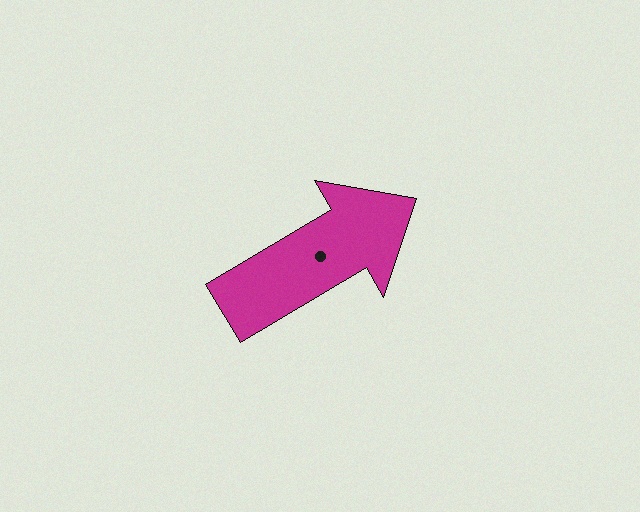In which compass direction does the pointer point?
Northeast.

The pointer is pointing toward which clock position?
Roughly 2 o'clock.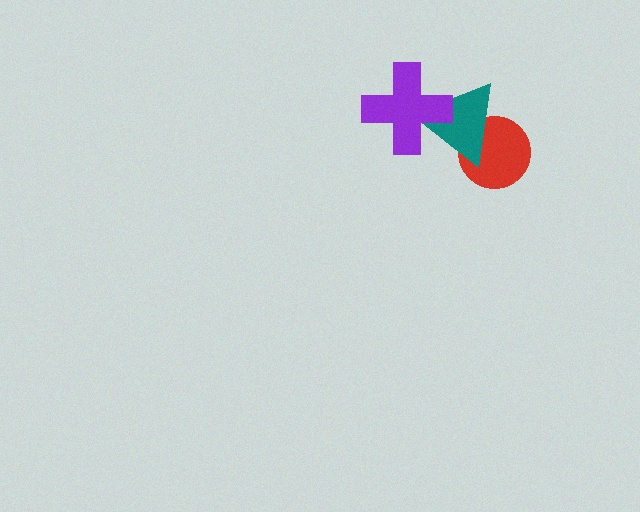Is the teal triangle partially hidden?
Yes, it is partially covered by another shape.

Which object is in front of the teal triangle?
The purple cross is in front of the teal triangle.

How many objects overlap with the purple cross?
1 object overlaps with the purple cross.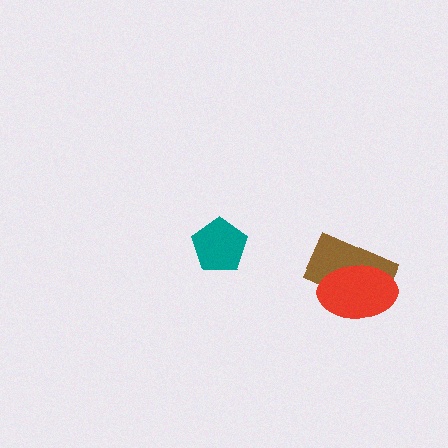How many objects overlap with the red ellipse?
1 object overlaps with the red ellipse.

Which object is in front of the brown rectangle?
The red ellipse is in front of the brown rectangle.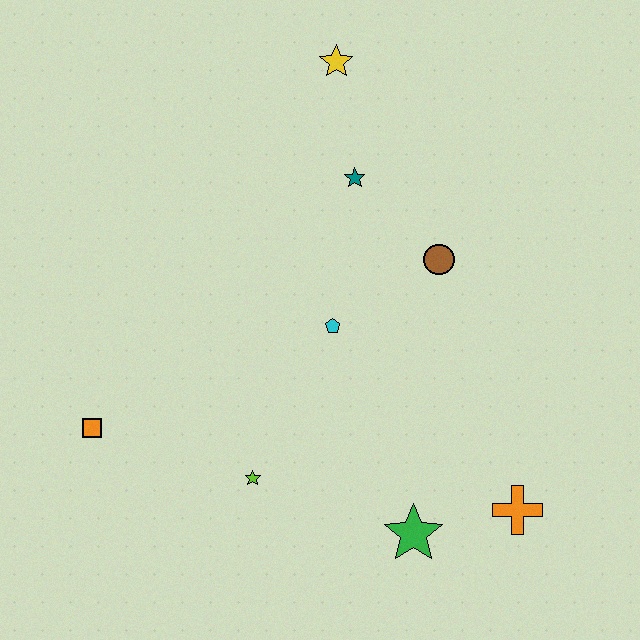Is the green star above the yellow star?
No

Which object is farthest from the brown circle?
The orange square is farthest from the brown circle.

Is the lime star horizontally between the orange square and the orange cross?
Yes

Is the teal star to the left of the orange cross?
Yes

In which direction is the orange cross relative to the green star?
The orange cross is to the right of the green star.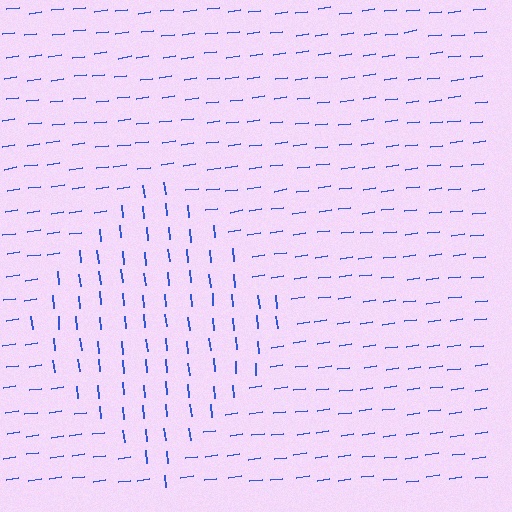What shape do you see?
I see a diamond.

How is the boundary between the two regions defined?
The boundary is defined purely by a change in line orientation (approximately 88 degrees difference). All lines are the same color and thickness.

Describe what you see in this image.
The image is filled with small blue line segments. A diamond region in the image has lines oriented differently from the surrounding lines, creating a visible texture boundary.